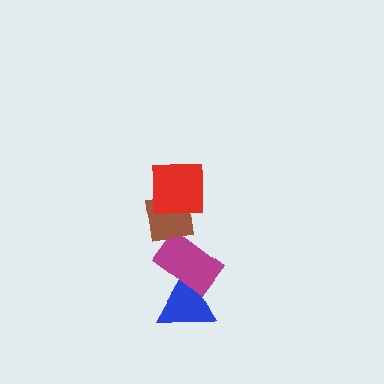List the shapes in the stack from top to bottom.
From top to bottom: the red square, the brown square, the magenta rectangle, the blue triangle.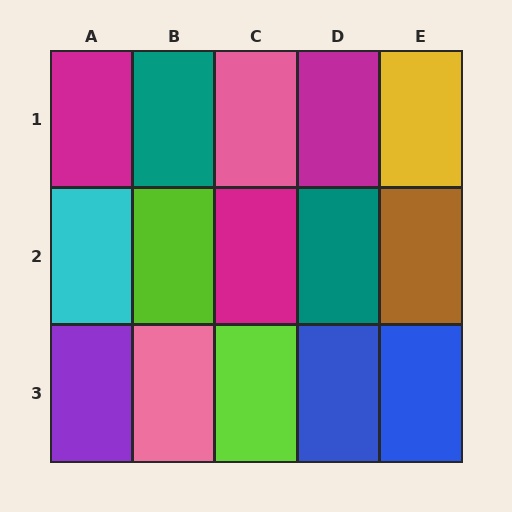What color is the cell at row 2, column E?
Brown.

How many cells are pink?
2 cells are pink.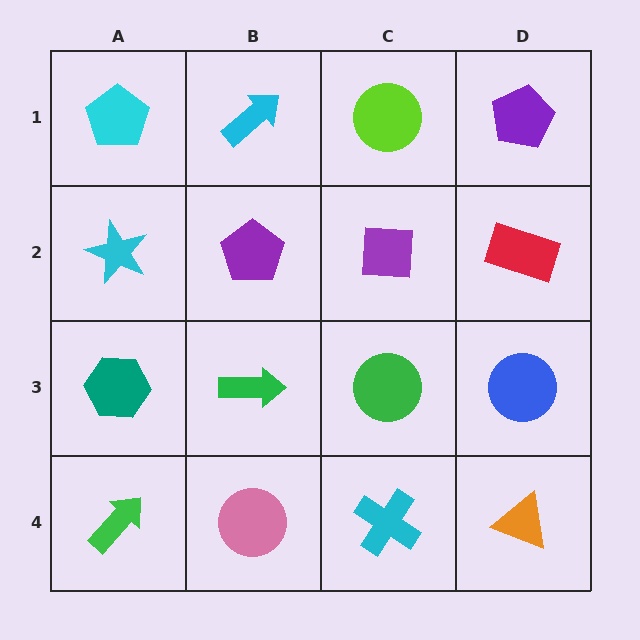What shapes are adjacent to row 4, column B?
A green arrow (row 3, column B), a green arrow (row 4, column A), a cyan cross (row 4, column C).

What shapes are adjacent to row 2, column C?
A lime circle (row 1, column C), a green circle (row 3, column C), a purple pentagon (row 2, column B), a red rectangle (row 2, column D).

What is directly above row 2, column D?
A purple pentagon.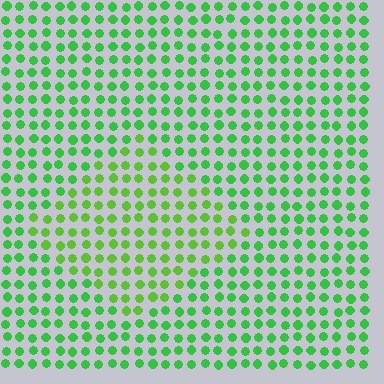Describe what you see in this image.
The image is filled with small green elements in a uniform arrangement. A diamond-shaped region is visible where the elements are tinted to a slightly different hue, forming a subtle color boundary.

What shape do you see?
I see a diamond.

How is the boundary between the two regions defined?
The boundary is defined purely by a slight shift in hue (about 23 degrees). Spacing, size, and orientation are identical on both sides.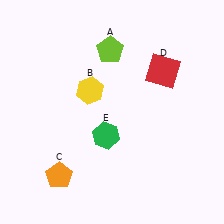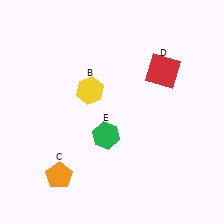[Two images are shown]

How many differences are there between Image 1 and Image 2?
There is 1 difference between the two images.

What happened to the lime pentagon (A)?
The lime pentagon (A) was removed in Image 2. It was in the top-left area of Image 1.